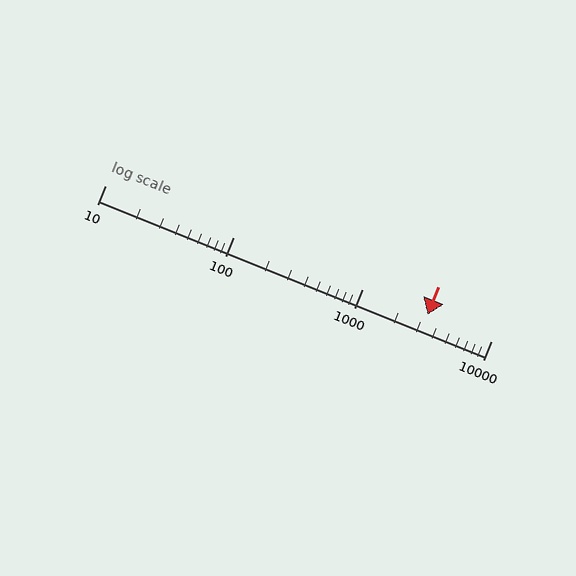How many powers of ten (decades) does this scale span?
The scale spans 3 decades, from 10 to 10000.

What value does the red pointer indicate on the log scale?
The pointer indicates approximately 3200.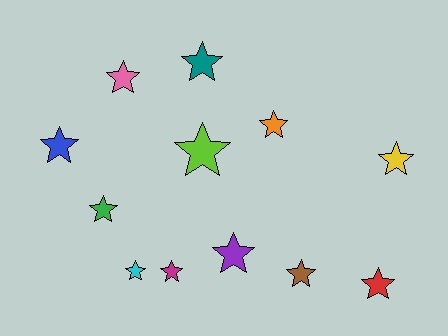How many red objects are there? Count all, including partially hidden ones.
There is 1 red object.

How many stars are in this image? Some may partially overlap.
There are 12 stars.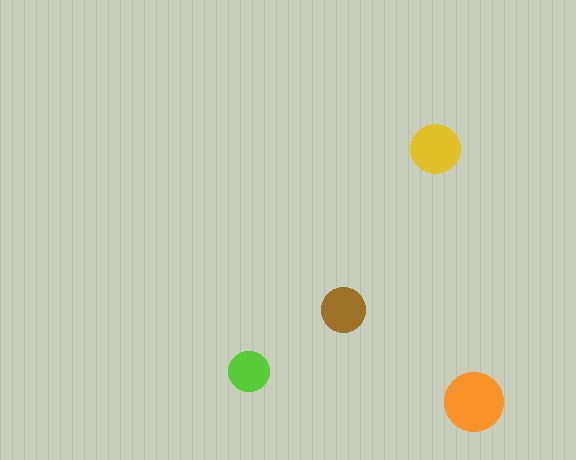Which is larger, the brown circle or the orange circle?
The orange one.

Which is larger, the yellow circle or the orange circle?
The orange one.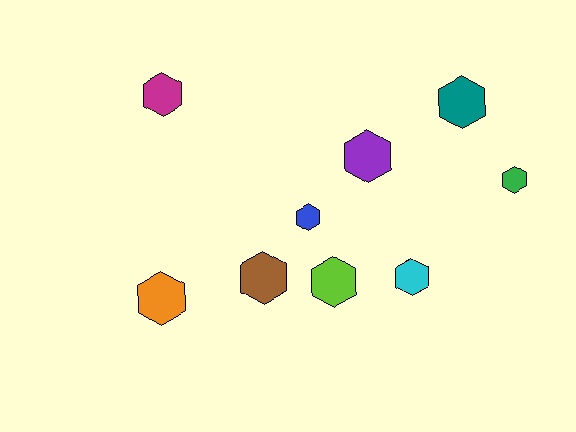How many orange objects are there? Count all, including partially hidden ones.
There is 1 orange object.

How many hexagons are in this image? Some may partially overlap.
There are 9 hexagons.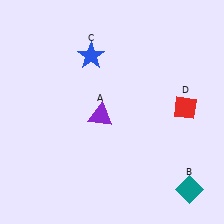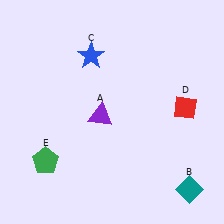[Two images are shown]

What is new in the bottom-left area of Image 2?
A green pentagon (E) was added in the bottom-left area of Image 2.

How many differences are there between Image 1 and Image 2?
There is 1 difference between the two images.